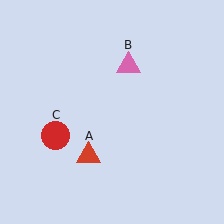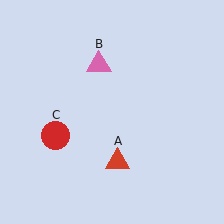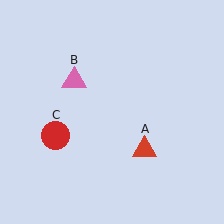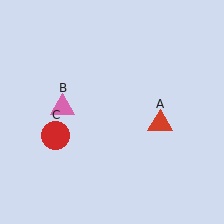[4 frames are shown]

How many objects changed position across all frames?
2 objects changed position: red triangle (object A), pink triangle (object B).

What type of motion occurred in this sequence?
The red triangle (object A), pink triangle (object B) rotated counterclockwise around the center of the scene.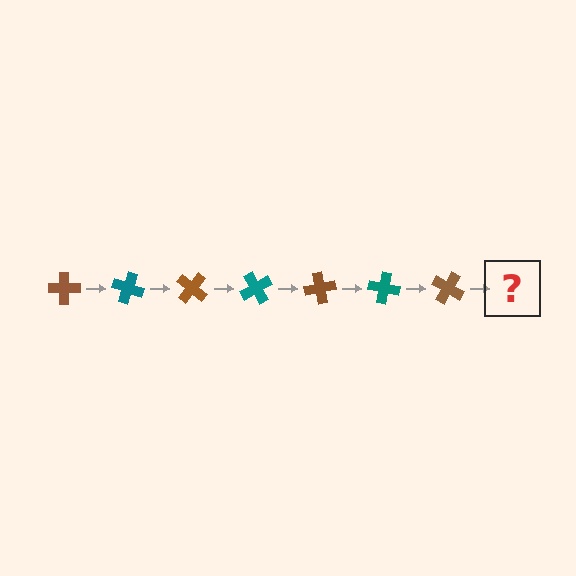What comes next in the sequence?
The next element should be a teal cross, rotated 140 degrees from the start.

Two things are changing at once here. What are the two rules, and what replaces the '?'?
The two rules are that it rotates 20 degrees each step and the color cycles through brown and teal. The '?' should be a teal cross, rotated 140 degrees from the start.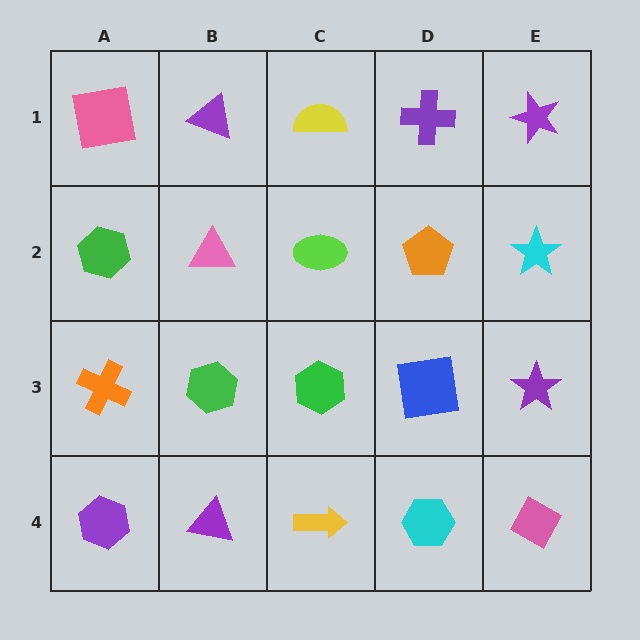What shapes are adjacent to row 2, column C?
A yellow semicircle (row 1, column C), a green hexagon (row 3, column C), a pink triangle (row 2, column B), an orange pentagon (row 2, column D).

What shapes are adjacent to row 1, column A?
A green hexagon (row 2, column A), a purple triangle (row 1, column B).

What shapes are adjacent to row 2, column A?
A pink square (row 1, column A), an orange cross (row 3, column A), a pink triangle (row 2, column B).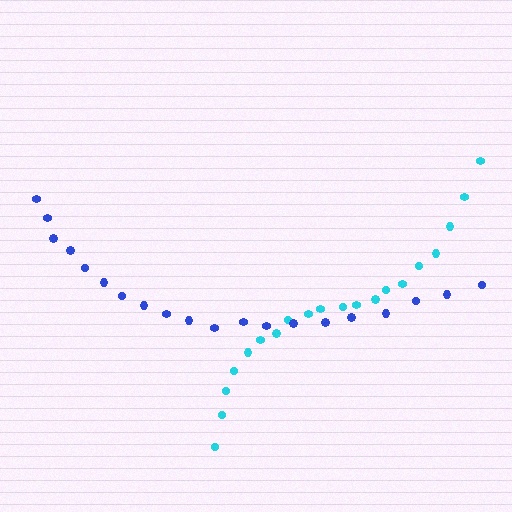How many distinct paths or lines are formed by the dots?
There are 2 distinct paths.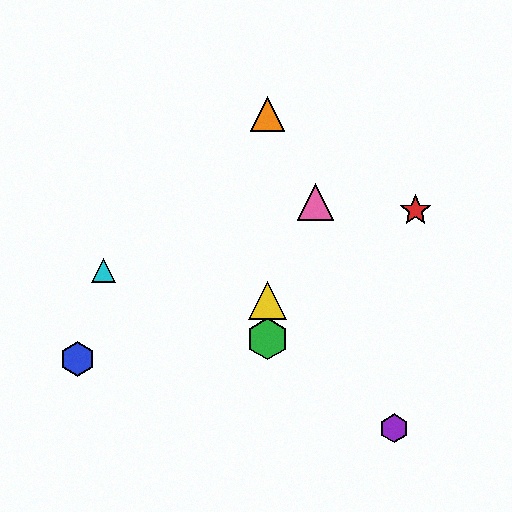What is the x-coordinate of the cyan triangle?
The cyan triangle is at x≈103.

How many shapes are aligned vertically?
3 shapes (the green hexagon, the yellow triangle, the orange triangle) are aligned vertically.